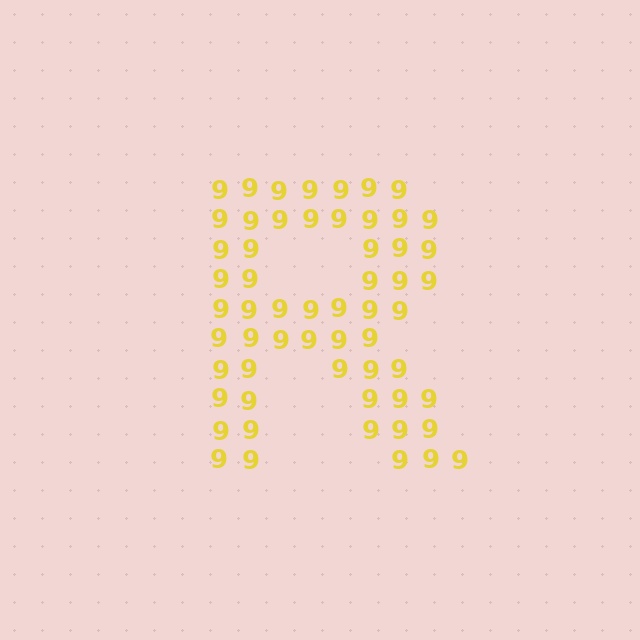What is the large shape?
The large shape is the letter R.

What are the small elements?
The small elements are digit 9's.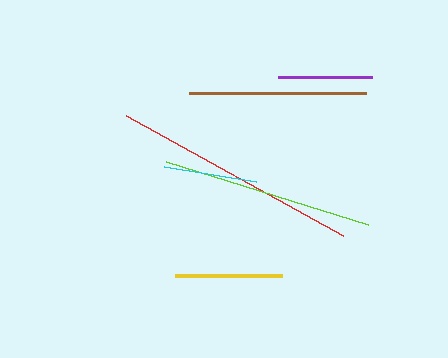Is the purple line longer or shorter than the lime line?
The lime line is longer than the purple line.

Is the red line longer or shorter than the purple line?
The red line is longer than the purple line.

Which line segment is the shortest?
The cyan line is the shortest at approximately 93 pixels.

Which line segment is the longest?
The red line is the longest at approximately 248 pixels.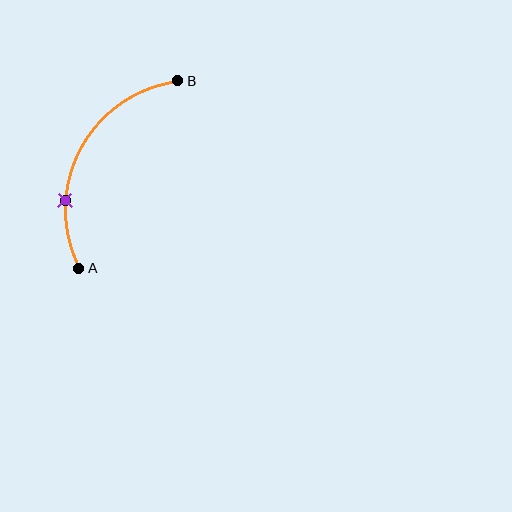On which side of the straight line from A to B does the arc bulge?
The arc bulges to the left of the straight line connecting A and B.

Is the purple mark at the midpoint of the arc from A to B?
No. The purple mark lies on the arc but is closer to endpoint A. The arc midpoint would be at the point on the curve equidistant along the arc from both A and B.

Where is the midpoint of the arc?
The arc midpoint is the point on the curve farthest from the straight line joining A and B. It sits to the left of that line.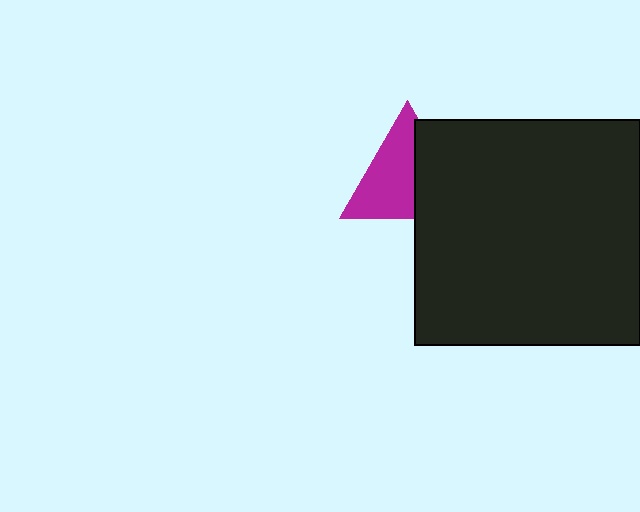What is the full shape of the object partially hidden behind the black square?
The partially hidden object is a magenta triangle.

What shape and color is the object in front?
The object in front is a black square.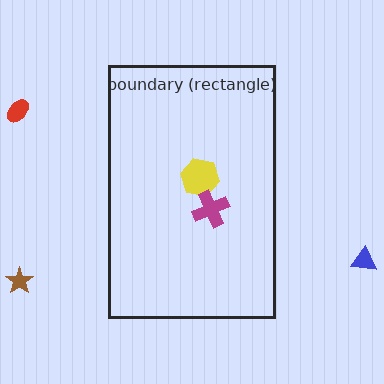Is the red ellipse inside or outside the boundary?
Outside.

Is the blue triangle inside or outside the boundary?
Outside.